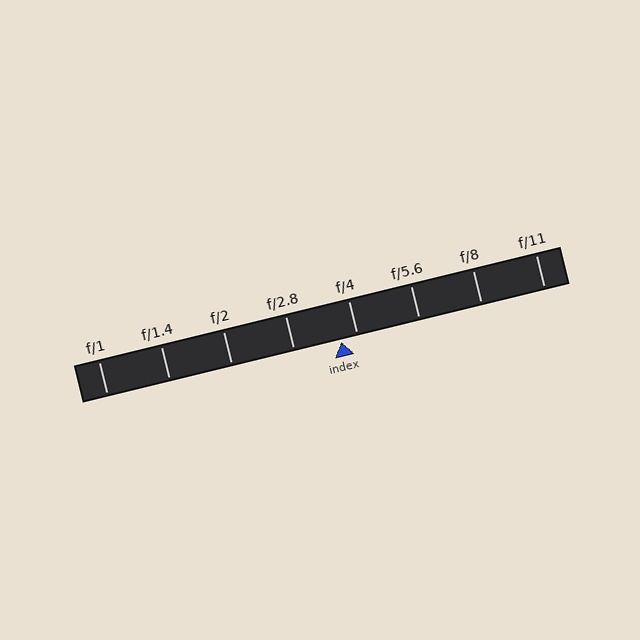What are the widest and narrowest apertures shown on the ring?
The widest aperture shown is f/1 and the narrowest is f/11.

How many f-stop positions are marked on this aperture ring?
There are 8 f-stop positions marked.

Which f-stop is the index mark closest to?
The index mark is closest to f/4.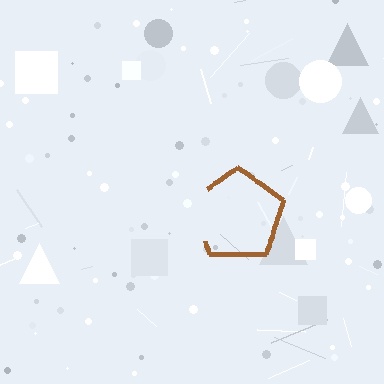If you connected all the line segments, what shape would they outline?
They would outline a pentagon.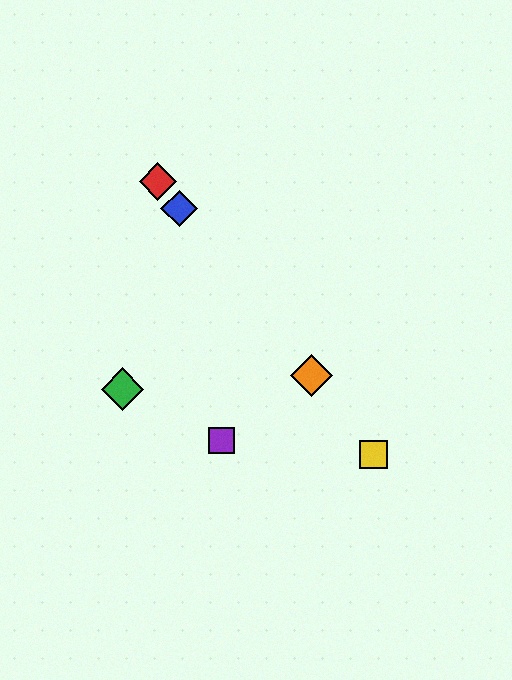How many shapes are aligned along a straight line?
4 shapes (the red diamond, the blue diamond, the yellow square, the orange diamond) are aligned along a straight line.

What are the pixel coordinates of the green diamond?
The green diamond is at (122, 389).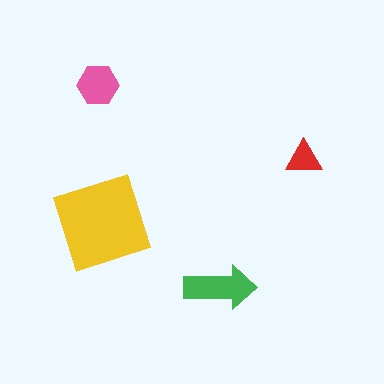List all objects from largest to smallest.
The yellow diamond, the green arrow, the pink hexagon, the red triangle.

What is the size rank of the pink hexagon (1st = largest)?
3rd.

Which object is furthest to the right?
The red triangle is rightmost.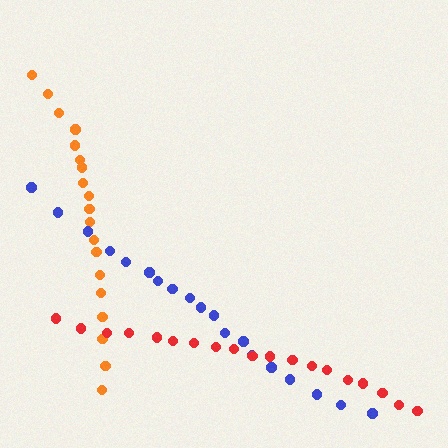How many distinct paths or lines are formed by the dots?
There are 3 distinct paths.